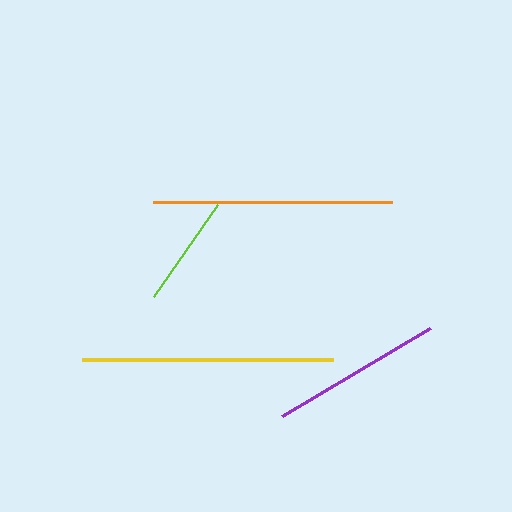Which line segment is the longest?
The yellow line is the longest at approximately 251 pixels.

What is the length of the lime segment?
The lime segment is approximately 111 pixels long.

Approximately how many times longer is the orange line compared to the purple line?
The orange line is approximately 1.4 times the length of the purple line.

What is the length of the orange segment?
The orange segment is approximately 240 pixels long.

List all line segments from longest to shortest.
From longest to shortest: yellow, orange, purple, lime.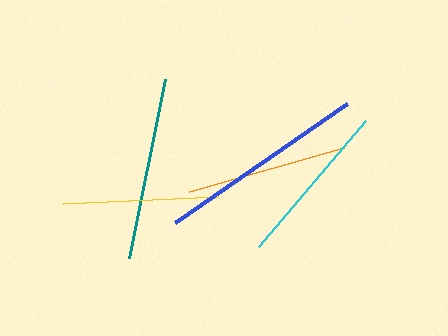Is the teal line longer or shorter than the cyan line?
The teal line is longer than the cyan line.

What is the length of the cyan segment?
The cyan segment is approximately 165 pixels long.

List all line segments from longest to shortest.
From longest to shortest: blue, teal, cyan, orange, yellow.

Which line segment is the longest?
The blue line is the longest at approximately 209 pixels.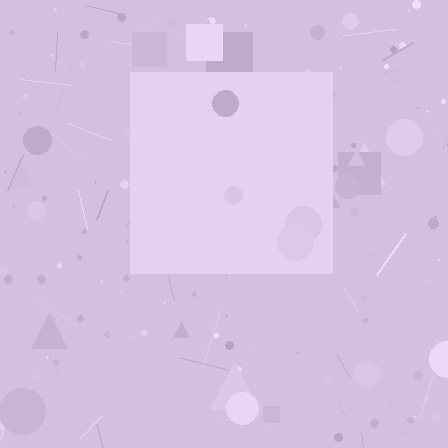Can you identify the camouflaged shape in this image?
The camouflaged shape is a square.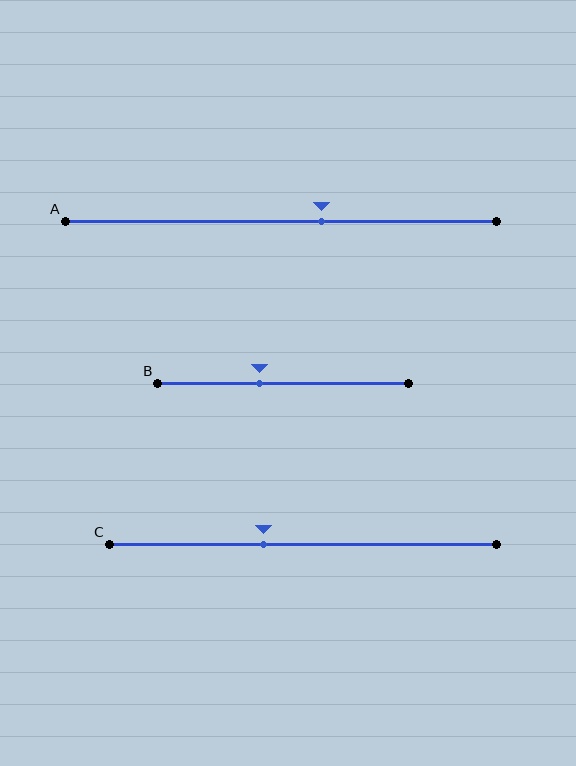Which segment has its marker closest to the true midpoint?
Segment A has its marker closest to the true midpoint.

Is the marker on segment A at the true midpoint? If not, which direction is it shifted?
No, the marker on segment A is shifted to the right by about 9% of the segment length.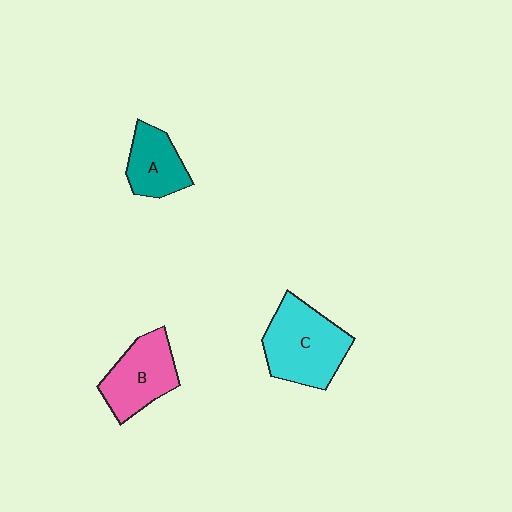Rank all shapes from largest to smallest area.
From largest to smallest: C (cyan), B (pink), A (teal).